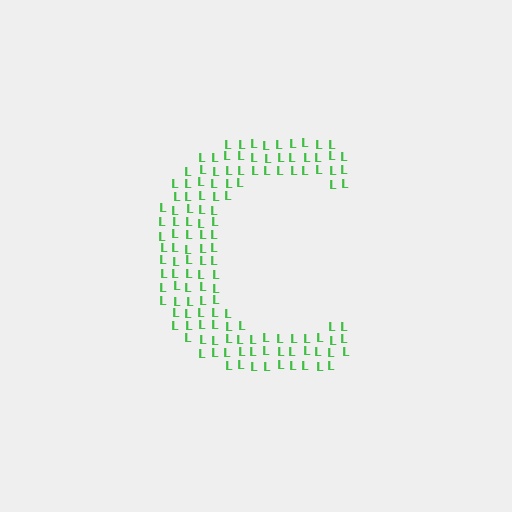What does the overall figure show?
The overall figure shows the letter C.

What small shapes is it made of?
It is made of small letter L's.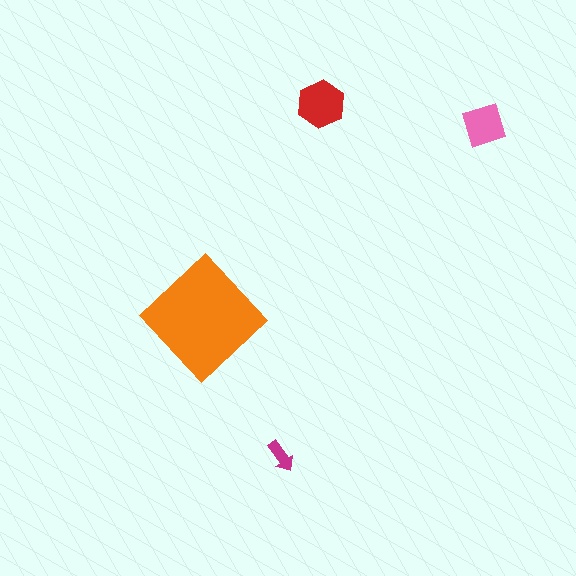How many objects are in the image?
There are 4 objects in the image.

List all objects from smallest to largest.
The magenta arrow, the pink diamond, the red hexagon, the orange diamond.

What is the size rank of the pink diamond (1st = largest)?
3rd.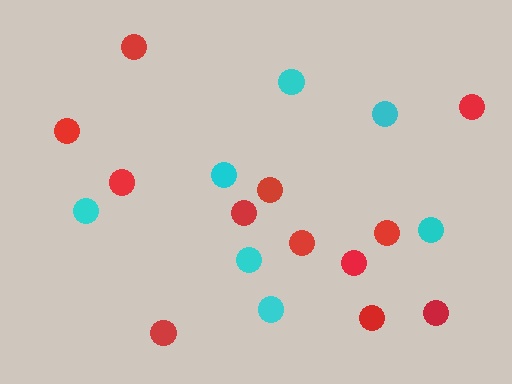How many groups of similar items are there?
There are 2 groups: one group of red circles (12) and one group of cyan circles (7).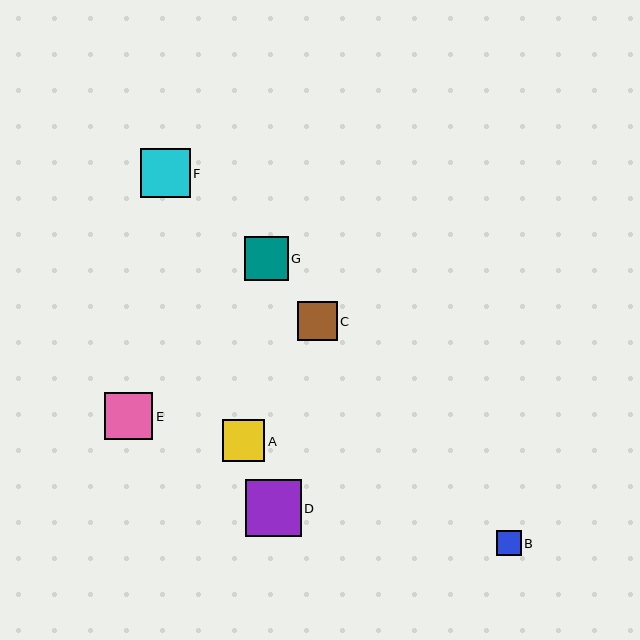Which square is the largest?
Square D is the largest with a size of approximately 56 pixels.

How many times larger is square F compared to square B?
Square F is approximately 2.0 times the size of square B.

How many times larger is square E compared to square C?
Square E is approximately 1.2 times the size of square C.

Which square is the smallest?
Square B is the smallest with a size of approximately 25 pixels.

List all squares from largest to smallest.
From largest to smallest: D, F, E, G, A, C, B.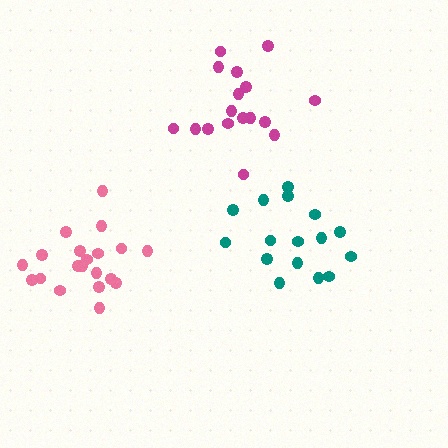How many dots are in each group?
Group 1: 16 dots, Group 2: 20 dots, Group 3: 17 dots (53 total).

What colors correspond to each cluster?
The clusters are colored: teal, pink, magenta.